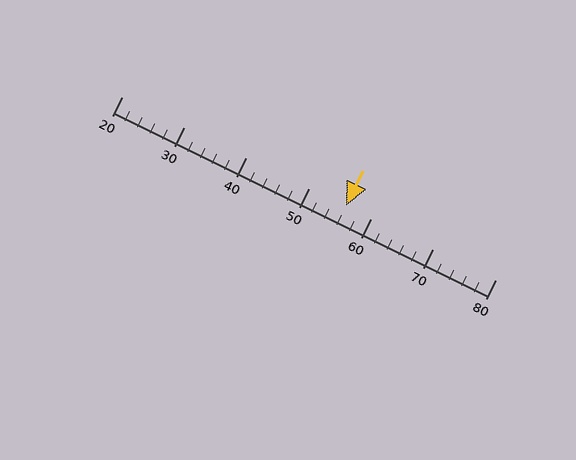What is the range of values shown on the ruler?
The ruler shows values from 20 to 80.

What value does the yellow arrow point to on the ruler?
The yellow arrow points to approximately 56.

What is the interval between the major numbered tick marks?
The major tick marks are spaced 10 units apart.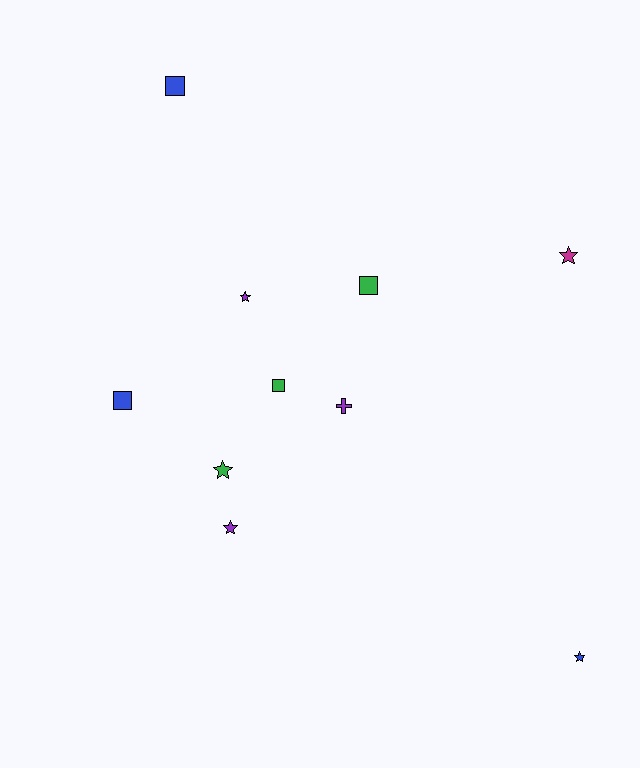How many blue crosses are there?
There are no blue crosses.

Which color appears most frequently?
Blue, with 3 objects.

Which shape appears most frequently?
Star, with 5 objects.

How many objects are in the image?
There are 10 objects.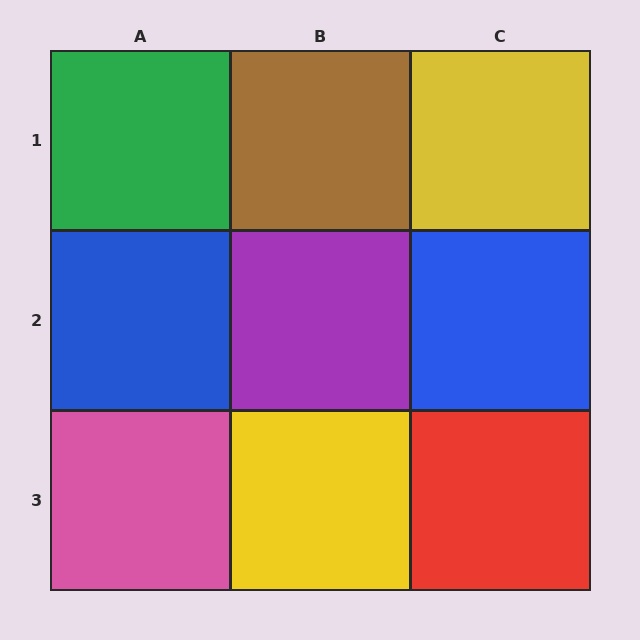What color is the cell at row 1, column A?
Green.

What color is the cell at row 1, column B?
Brown.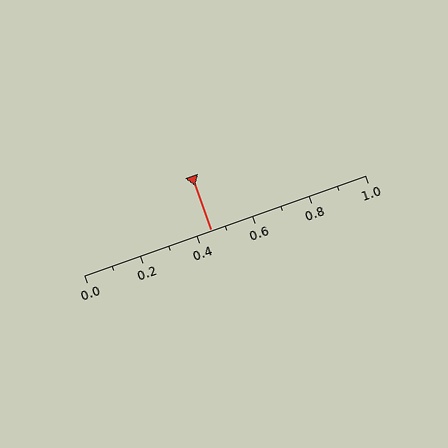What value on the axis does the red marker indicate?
The marker indicates approximately 0.45.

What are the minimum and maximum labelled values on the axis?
The axis runs from 0.0 to 1.0.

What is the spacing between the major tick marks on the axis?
The major ticks are spaced 0.2 apart.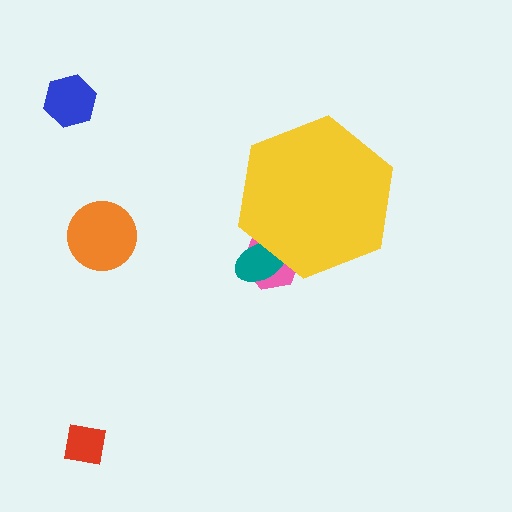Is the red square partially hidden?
No, the red square is fully visible.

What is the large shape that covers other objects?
A yellow hexagon.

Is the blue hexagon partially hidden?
No, the blue hexagon is fully visible.